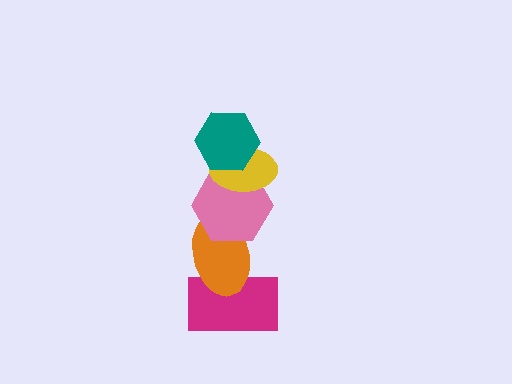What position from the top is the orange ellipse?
The orange ellipse is 4th from the top.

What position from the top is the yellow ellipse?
The yellow ellipse is 2nd from the top.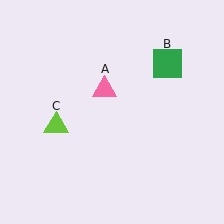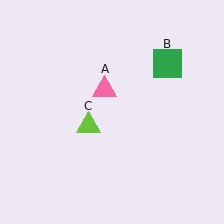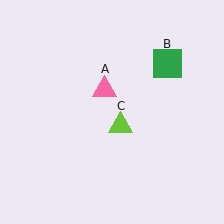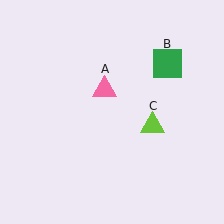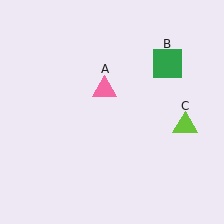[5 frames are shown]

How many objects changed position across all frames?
1 object changed position: lime triangle (object C).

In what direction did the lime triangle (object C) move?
The lime triangle (object C) moved right.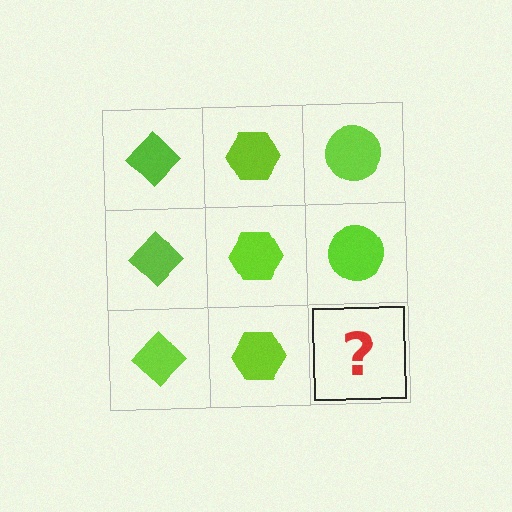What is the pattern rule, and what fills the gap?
The rule is that each column has a consistent shape. The gap should be filled with a lime circle.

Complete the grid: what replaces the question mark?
The question mark should be replaced with a lime circle.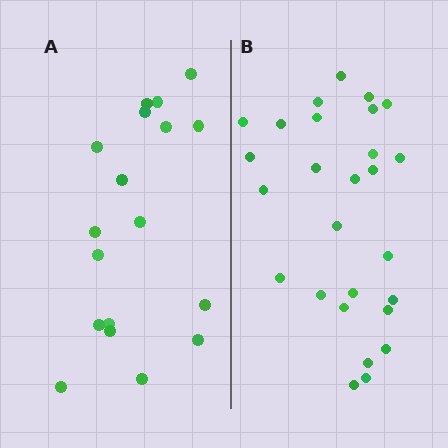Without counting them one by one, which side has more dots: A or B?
Region B (the right region) has more dots.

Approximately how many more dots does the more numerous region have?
Region B has roughly 8 or so more dots than region A.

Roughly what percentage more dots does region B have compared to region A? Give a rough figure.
About 50% more.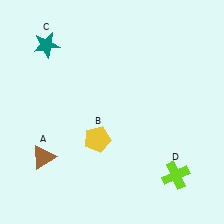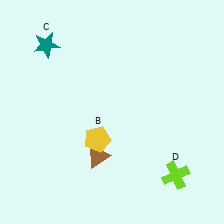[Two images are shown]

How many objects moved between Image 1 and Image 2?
1 object moved between the two images.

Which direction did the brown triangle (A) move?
The brown triangle (A) moved right.